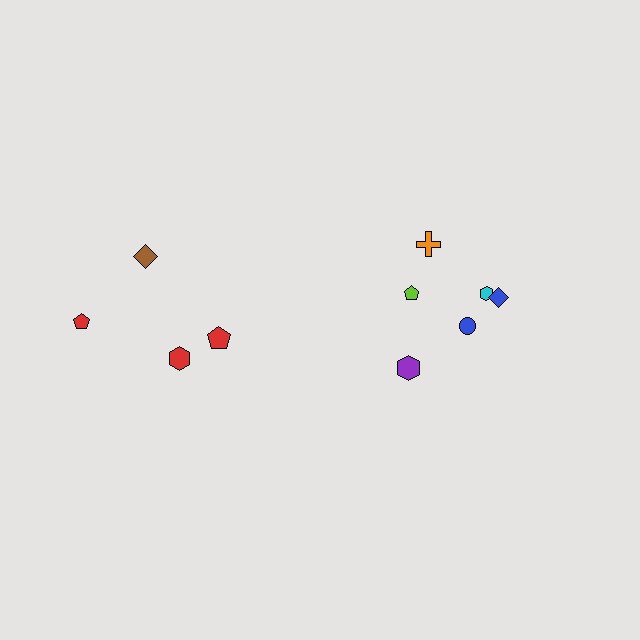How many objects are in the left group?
There are 4 objects.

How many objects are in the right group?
There are 6 objects.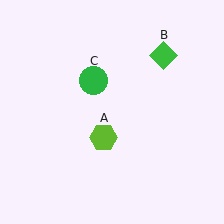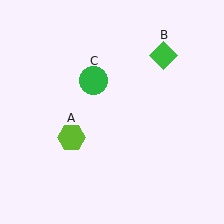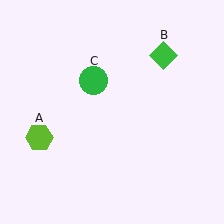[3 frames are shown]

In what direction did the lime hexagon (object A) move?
The lime hexagon (object A) moved left.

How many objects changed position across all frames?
1 object changed position: lime hexagon (object A).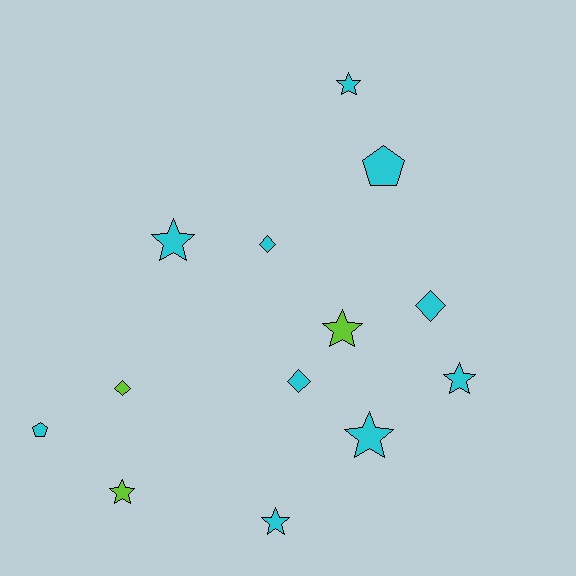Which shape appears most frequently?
Star, with 7 objects.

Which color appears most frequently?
Cyan, with 10 objects.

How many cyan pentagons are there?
There are 2 cyan pentagons.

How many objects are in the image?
There are 13 objects.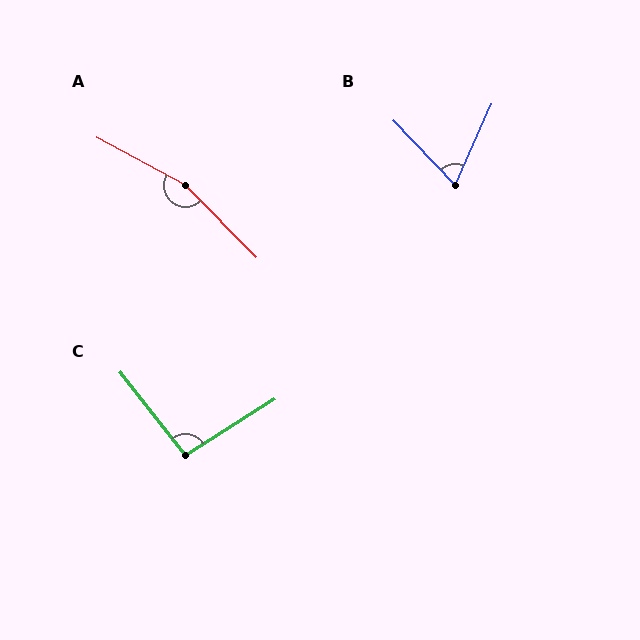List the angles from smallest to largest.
B (68°), C (96°), A (163°).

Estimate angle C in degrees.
Approximately 96 degrees.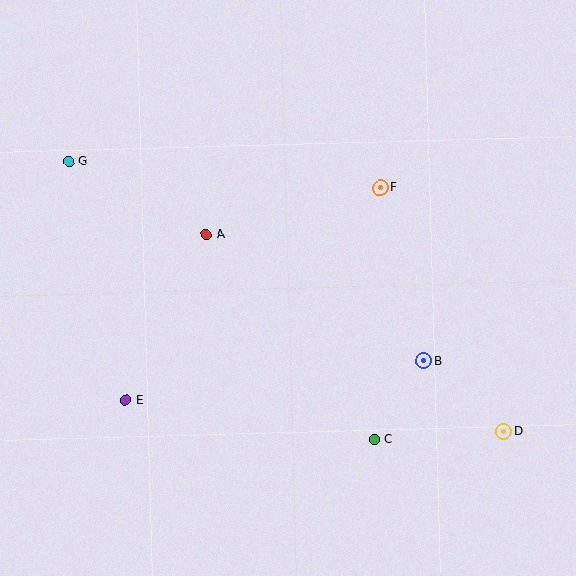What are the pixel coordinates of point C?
Point C is at (374, 439).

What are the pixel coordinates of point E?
Point E is at (126, 400).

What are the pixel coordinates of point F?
Point F is at (381, 188).